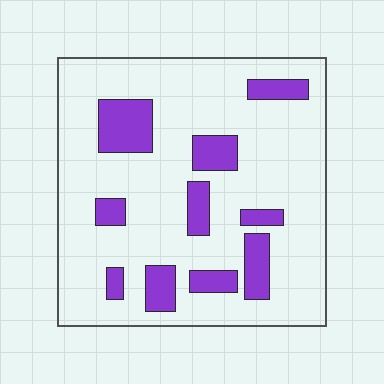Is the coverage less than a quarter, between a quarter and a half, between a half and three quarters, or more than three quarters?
Less than a quarter.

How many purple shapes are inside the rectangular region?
10.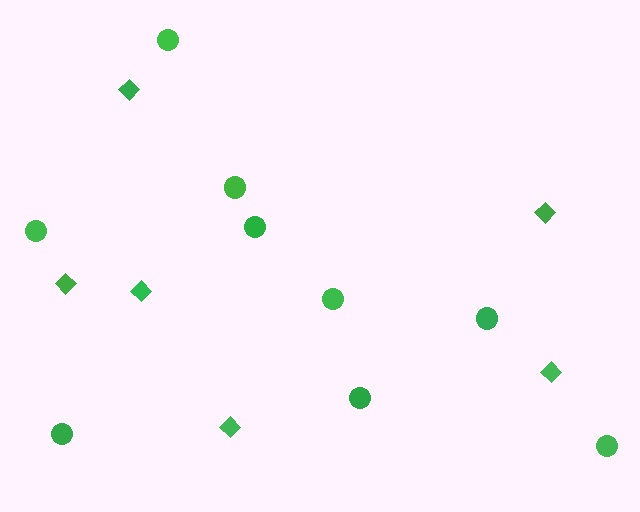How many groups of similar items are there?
There are 2 groups: one group of circles (9) and one group of diamonds (6).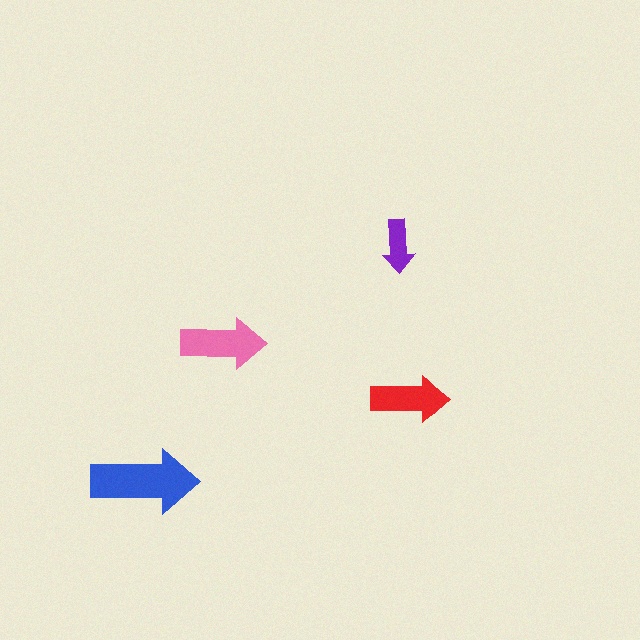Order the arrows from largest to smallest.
the blue one, the pink one, the red one, the purple one.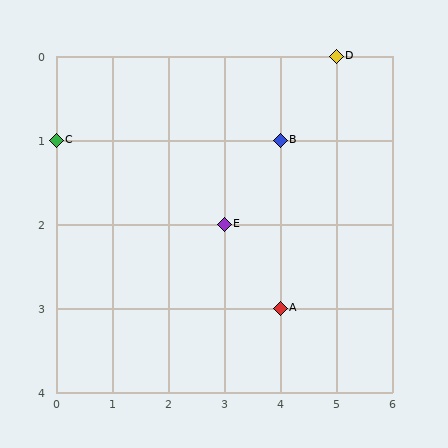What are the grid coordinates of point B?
Point B is at grid coordinates (4, 1).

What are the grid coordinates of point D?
Point D is at grid coordinates (5, 0).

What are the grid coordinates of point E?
Point E is at grid coordinates (3, 2).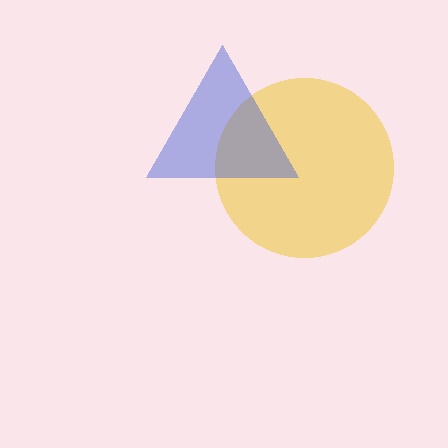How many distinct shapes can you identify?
There are 2 distinct shapes: a yellow circle, a blue triangle.